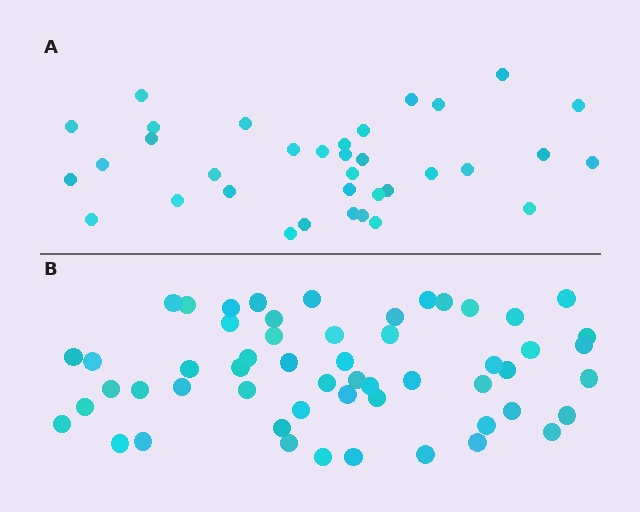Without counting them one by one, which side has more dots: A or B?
Region B (the bottom region) has more dots.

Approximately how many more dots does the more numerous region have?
Region B has approximately 20 more dots than region A.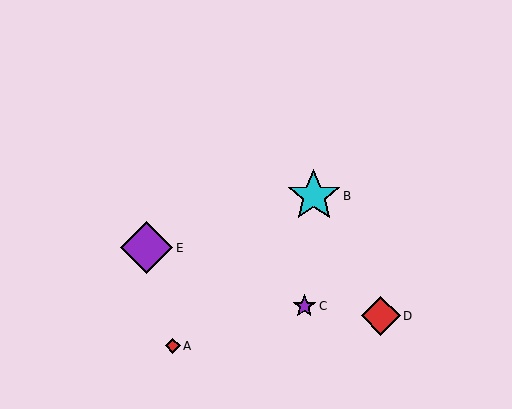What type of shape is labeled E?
Shape E is a purple diamond.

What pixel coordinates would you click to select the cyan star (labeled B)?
Click at (314, 196) to select the cyan star B.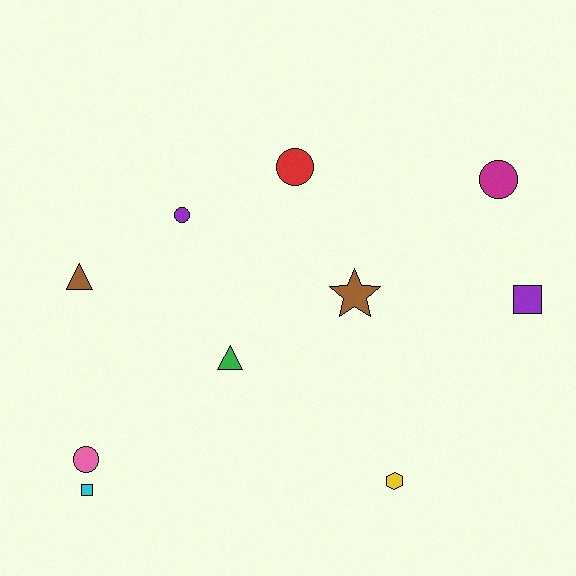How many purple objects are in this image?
There are 2 purple objects.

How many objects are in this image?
There are 10 objects.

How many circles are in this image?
There are 4 circles.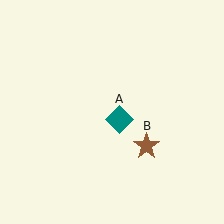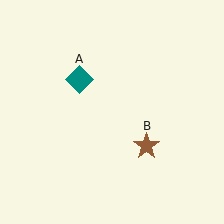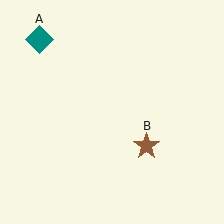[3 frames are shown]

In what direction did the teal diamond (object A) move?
The teal diamond (object A) moved up and to the left.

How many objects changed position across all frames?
1 object changed position: teal diamond (object A).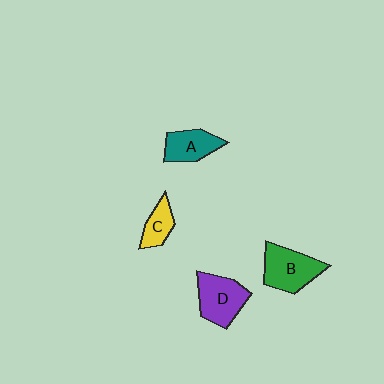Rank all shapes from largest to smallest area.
From largest to smallest: B (green), D (purple), A (teal), C (yellow).